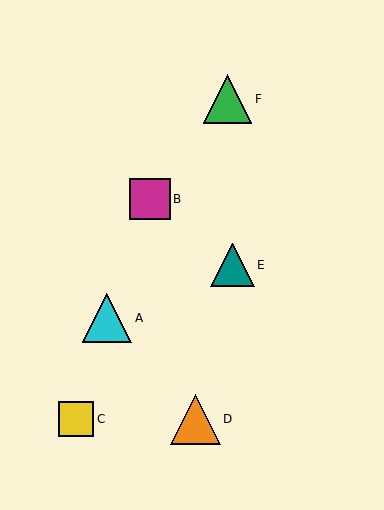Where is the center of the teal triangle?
The center of the teal triangle is at (232, 265).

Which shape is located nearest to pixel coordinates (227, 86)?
The green triangle (labeled F) at (228, 99) is nearest to that location.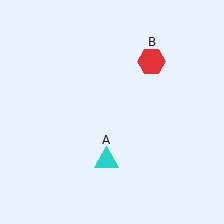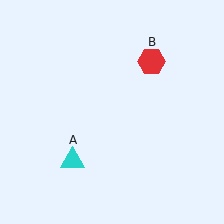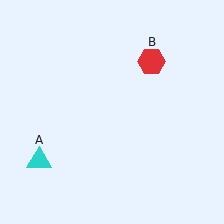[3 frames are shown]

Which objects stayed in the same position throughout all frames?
Red hexagon (object B) remained stationary.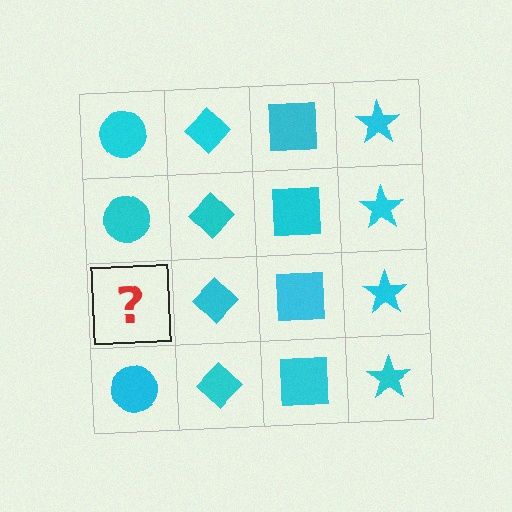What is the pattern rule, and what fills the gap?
The rule is that each column has a consistent shape. The gap should be filled with a cyan circle.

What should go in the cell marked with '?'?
The missing cell should contain a cyan circle.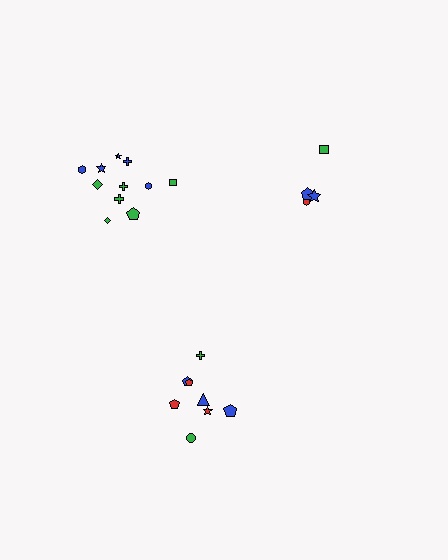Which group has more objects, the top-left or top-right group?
The top-left group.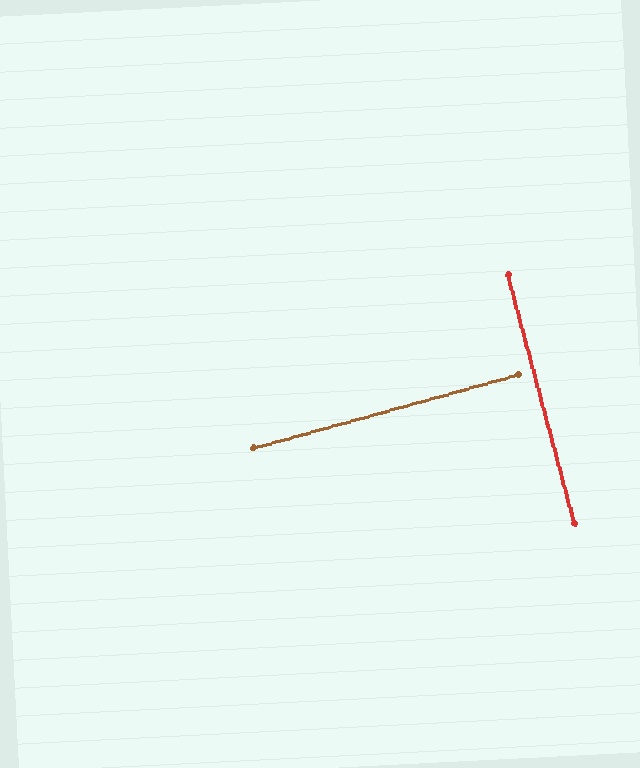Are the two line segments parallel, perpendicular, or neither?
Perpendicular — they meet at approximately 90°.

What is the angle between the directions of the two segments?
Approximately 90 degrees.